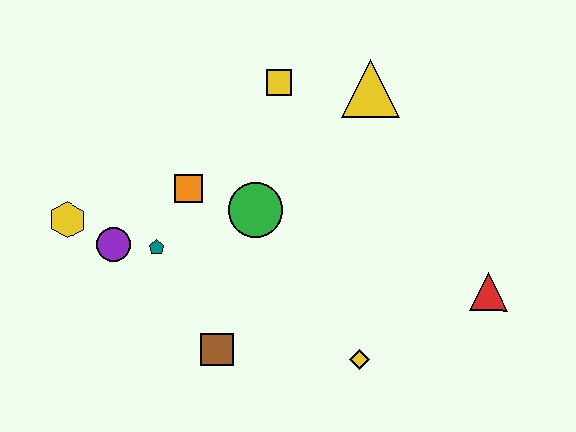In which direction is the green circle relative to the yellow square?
The green circle is below the yellow square.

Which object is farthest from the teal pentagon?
The red triangle is farthest from the teal pentagon.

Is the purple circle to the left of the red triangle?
Yes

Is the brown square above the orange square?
No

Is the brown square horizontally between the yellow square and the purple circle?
Yes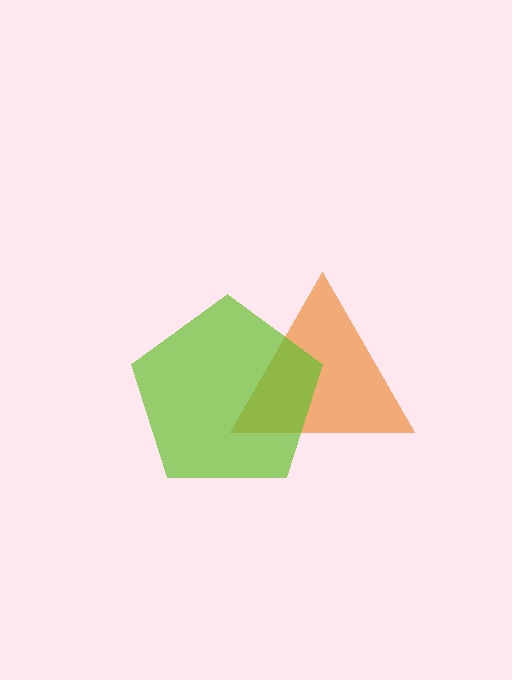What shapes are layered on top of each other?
The layered shapes are: an orange triangle, a lime pentagon.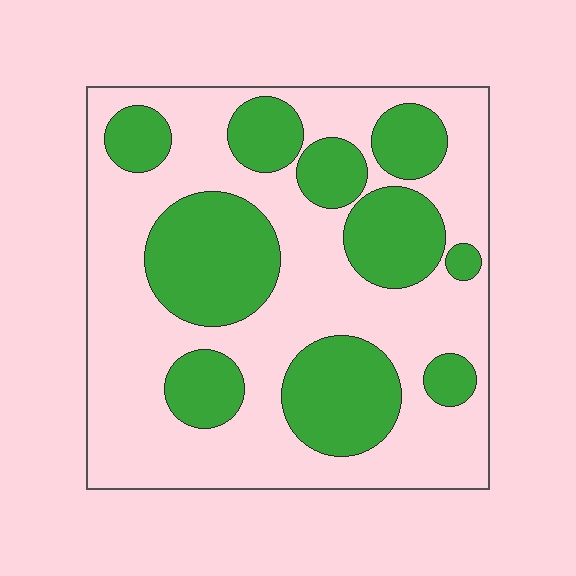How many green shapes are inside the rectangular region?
10.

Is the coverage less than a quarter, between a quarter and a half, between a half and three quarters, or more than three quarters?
Between a quarter and a half.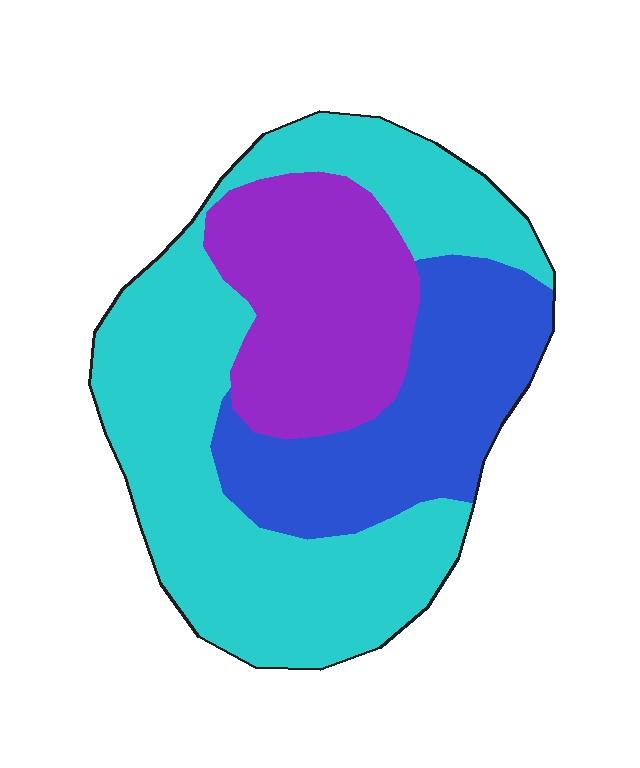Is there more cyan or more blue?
Cyan.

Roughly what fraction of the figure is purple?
Purple takes up less than a quarter of the figure.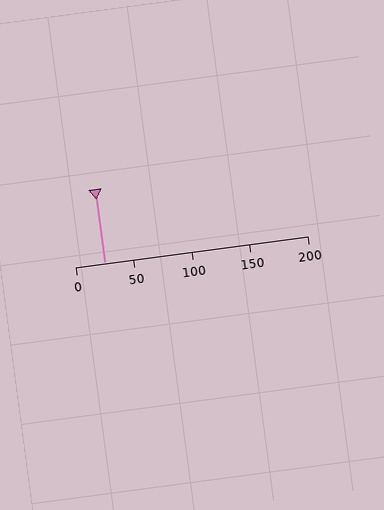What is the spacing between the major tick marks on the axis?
The major ticks are spaced 50 apart.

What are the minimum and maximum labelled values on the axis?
The axis runs from 0 to 200.